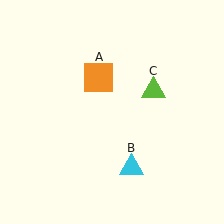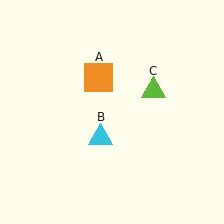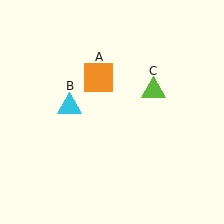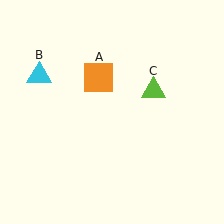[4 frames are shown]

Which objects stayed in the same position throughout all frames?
Orange square (object A) and lime triangle (object C) remained stationary.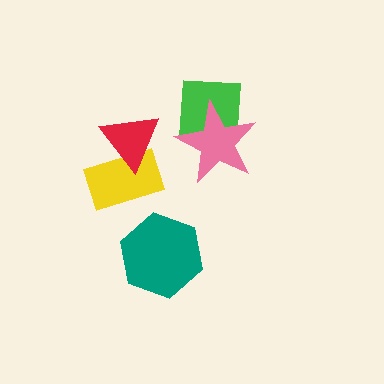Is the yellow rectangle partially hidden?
Yes, it is partially covered by another shape.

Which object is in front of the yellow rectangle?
The red triangle is in front of the yellow rectangle.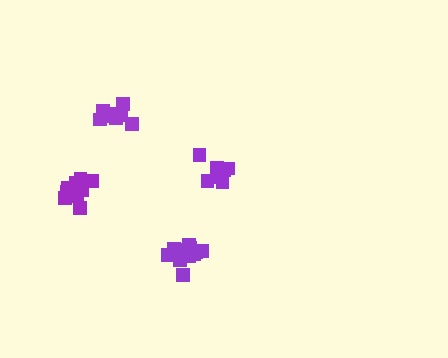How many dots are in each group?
Group 1: 9 dots, Group 2: 11 dots, Group 3: 8 dots, Group 4: 13 dots (41 total).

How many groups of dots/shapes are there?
There are 4 groups.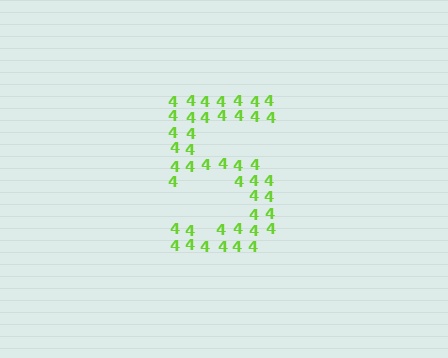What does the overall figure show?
The overall figure shows the digit 5.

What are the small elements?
The small elements are digit 4's.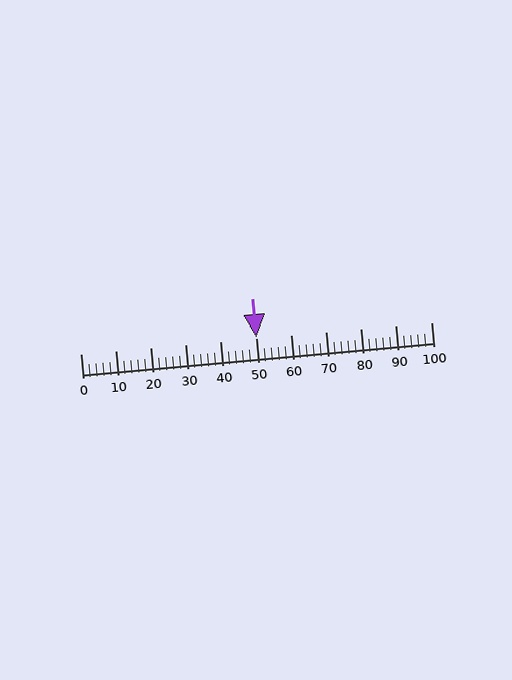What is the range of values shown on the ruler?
The ruler shows values from 0 to 100.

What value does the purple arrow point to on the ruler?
The purple arrow points to approximately 50.